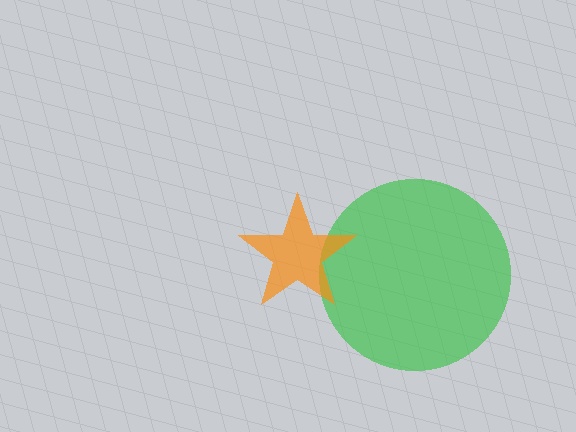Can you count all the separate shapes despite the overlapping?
Yes, there are 2 separate shapes.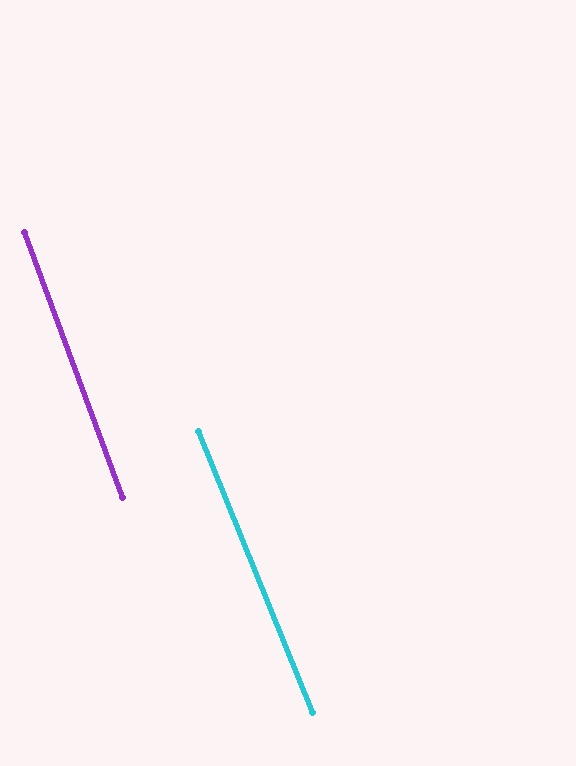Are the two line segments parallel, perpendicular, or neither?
Parallel — their directions differ by only 1.7°.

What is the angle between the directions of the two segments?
Approximately 2 degrees.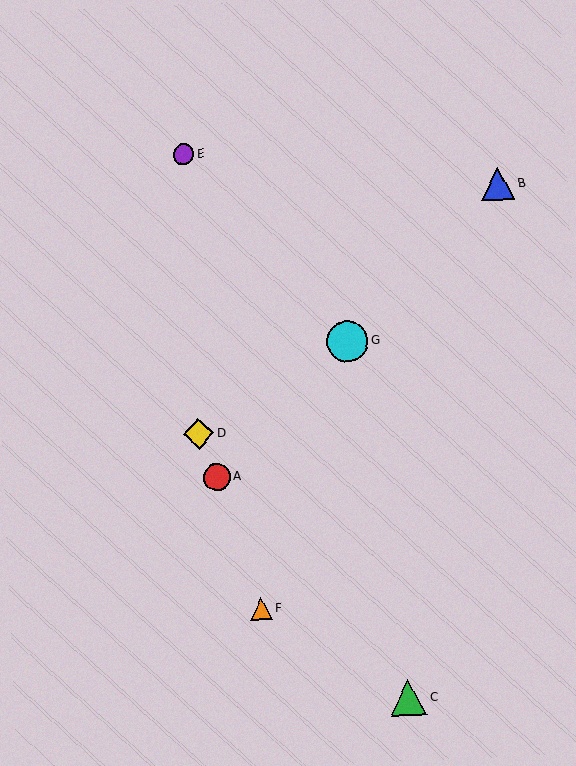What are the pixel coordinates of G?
Object G is at (347, 341).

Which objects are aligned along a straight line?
Objects A, B, G are aligned along a straight line.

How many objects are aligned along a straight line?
3 objects (A, B, G) are aligned along a straight line.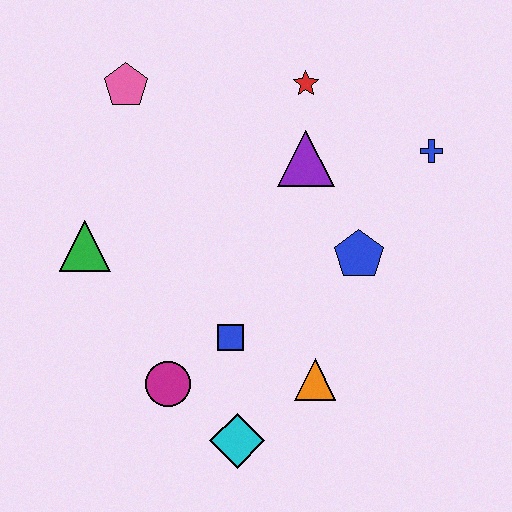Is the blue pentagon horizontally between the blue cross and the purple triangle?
Yes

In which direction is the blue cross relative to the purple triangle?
The blue cross is to the right of the purple triangle.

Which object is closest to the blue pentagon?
The purple triangle is closest to the blue pentagon.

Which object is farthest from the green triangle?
The blue cross is farthest from the green triangle.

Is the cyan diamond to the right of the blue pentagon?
No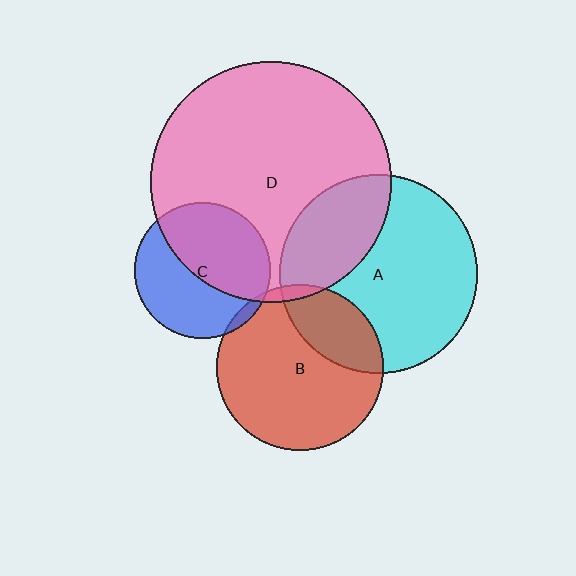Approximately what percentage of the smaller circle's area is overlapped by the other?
Approximately 5%.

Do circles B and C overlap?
Yes.